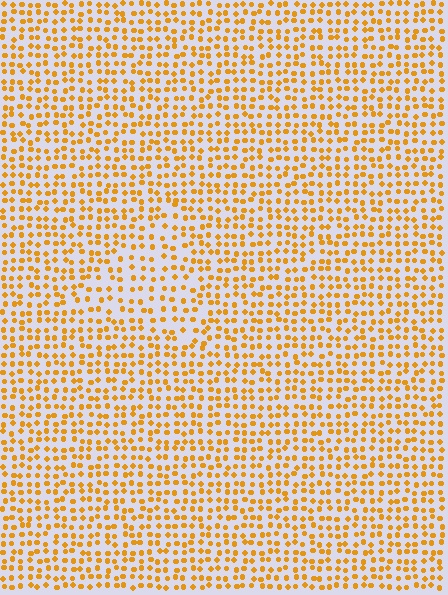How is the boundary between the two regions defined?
The boundary is defined by a change in element density (approximately 1.5x ratio). All elements are the same color, size, and shape.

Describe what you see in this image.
The image contains small orange elements arranged at two different densities. A triangle-shaped region is visible where the elements are less densely packed than the surrounding area.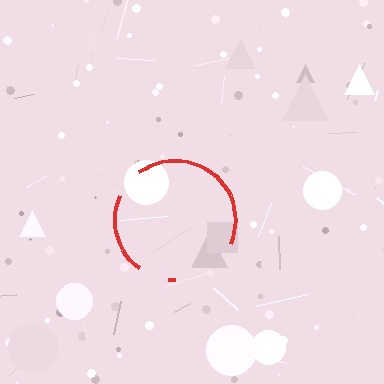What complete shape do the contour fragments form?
The contour fragments form a circle.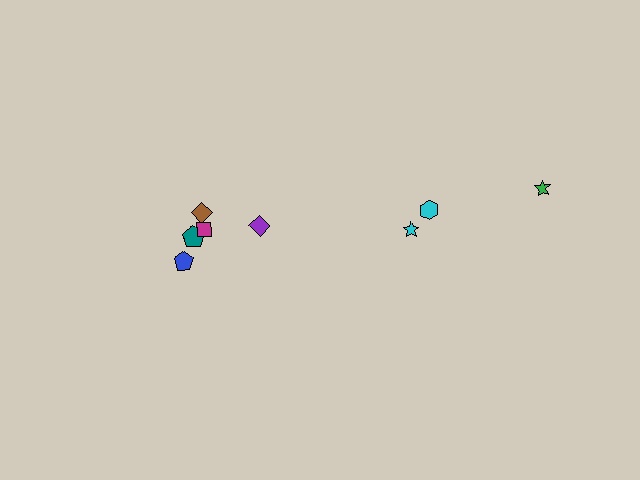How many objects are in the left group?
There are 5 objects.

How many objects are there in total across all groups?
There are 8 objects.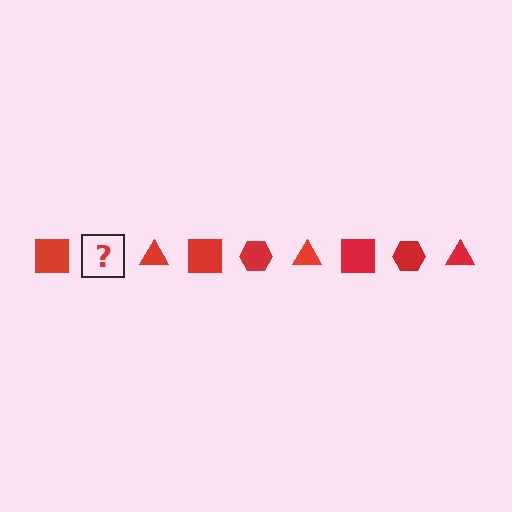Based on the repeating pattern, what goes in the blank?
The blank should be a red hexagon.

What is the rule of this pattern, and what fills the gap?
The rule is that the pattern cycles through square, hexagon, triangle shapes in red. The gap should be filled with a red hexagon.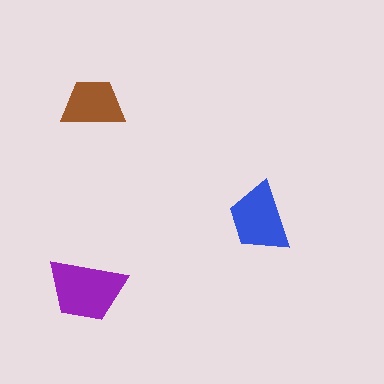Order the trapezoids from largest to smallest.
the purple one, the blue one, the brown one.